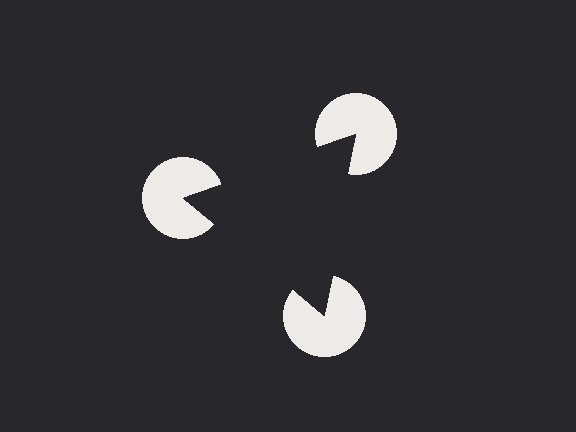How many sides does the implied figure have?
3 sides.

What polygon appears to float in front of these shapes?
An illusory triangle — its edges are inferred from the aligned wedge cuts in the pac-man discs, not physically drawn.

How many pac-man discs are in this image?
There are 3 — one at each vertex of the illusory triangle.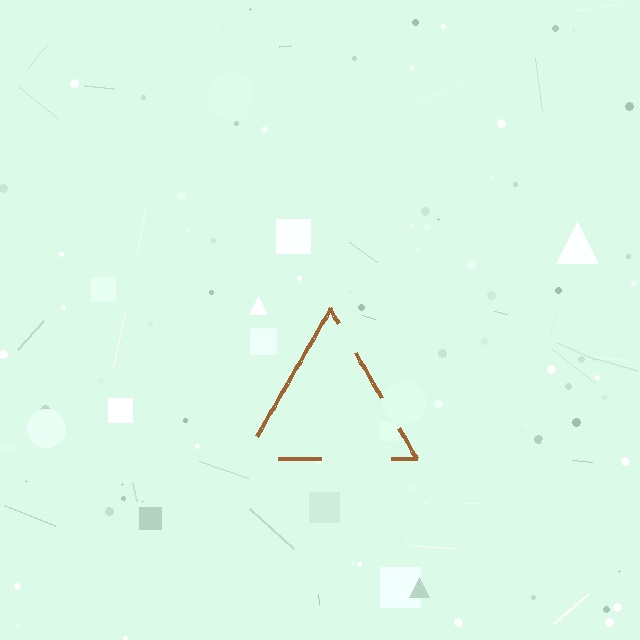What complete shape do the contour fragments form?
The contour fragments form a triangle.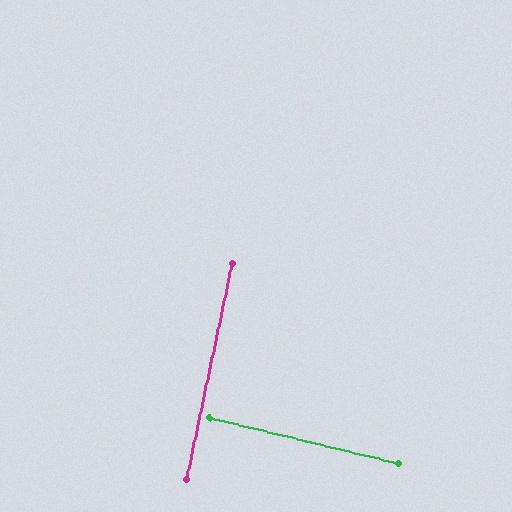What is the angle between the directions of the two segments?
Approximately 88 degrees.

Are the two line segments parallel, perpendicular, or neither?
Perpendicular — they meet at approximately 88°.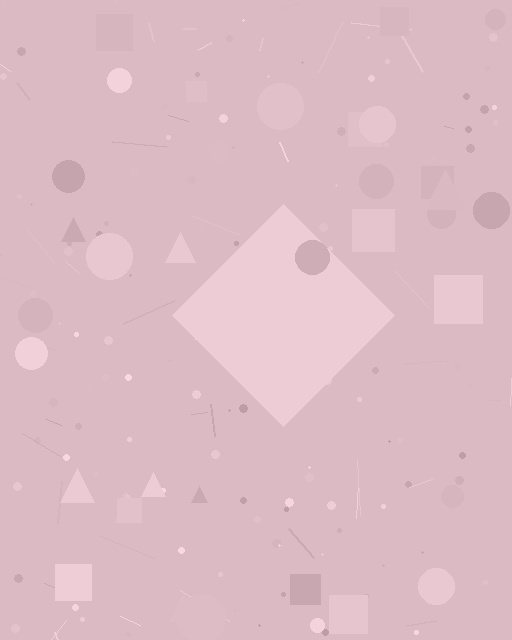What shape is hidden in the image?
A diamond is hidden in the image.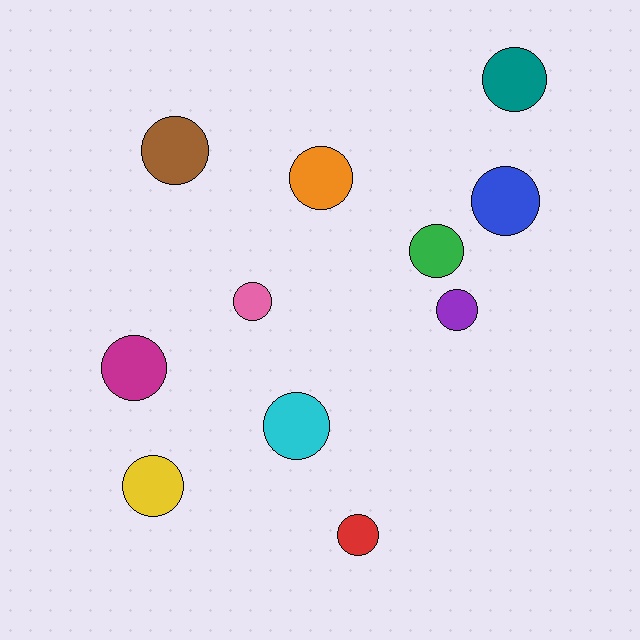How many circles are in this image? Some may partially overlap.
There are 11 circles.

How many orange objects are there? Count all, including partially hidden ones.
There is 1 orange object.